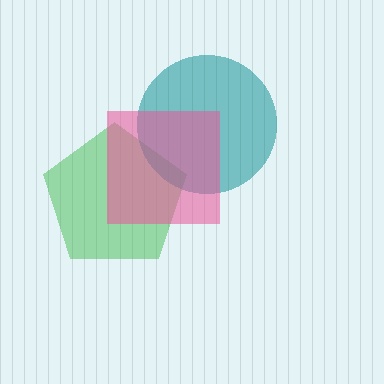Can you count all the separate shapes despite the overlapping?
Yes, there are 3 separate shapes.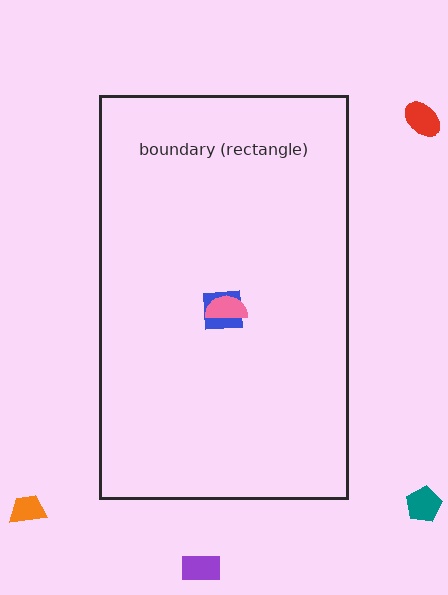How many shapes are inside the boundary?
2 inside, 4 outside.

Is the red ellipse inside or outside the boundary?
Outside.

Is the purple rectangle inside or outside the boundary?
Outside.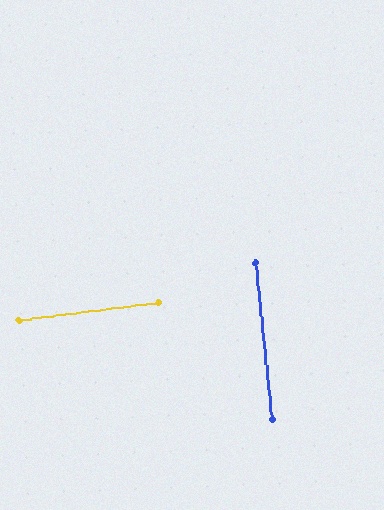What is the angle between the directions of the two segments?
Approximately 89 degrees.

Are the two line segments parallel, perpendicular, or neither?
Perpendicular — they meet at approximately 89°.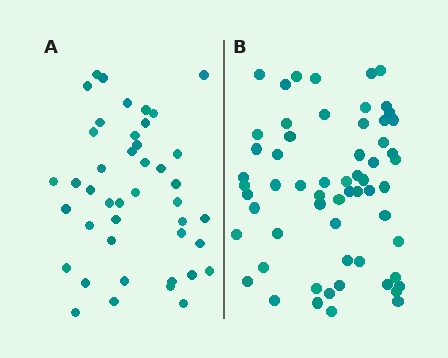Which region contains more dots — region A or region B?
Region B (the right region) has more dots.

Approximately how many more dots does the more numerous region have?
Region B has approximately 15 more dots than region A.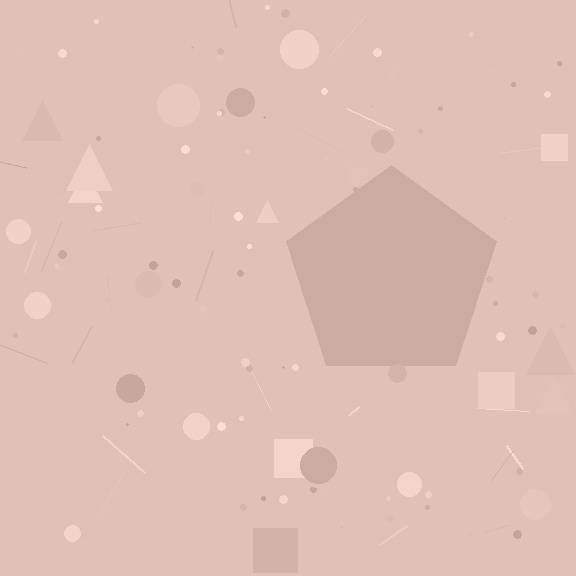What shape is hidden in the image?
A pentagon is hidden in the image.